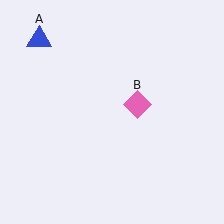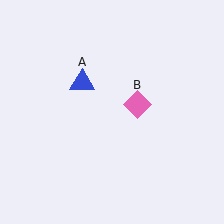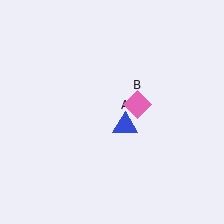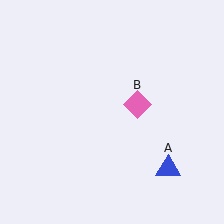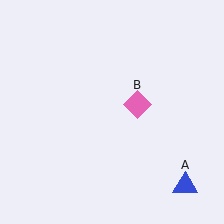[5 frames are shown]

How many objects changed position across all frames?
1 object changed position: blue triangle (object A).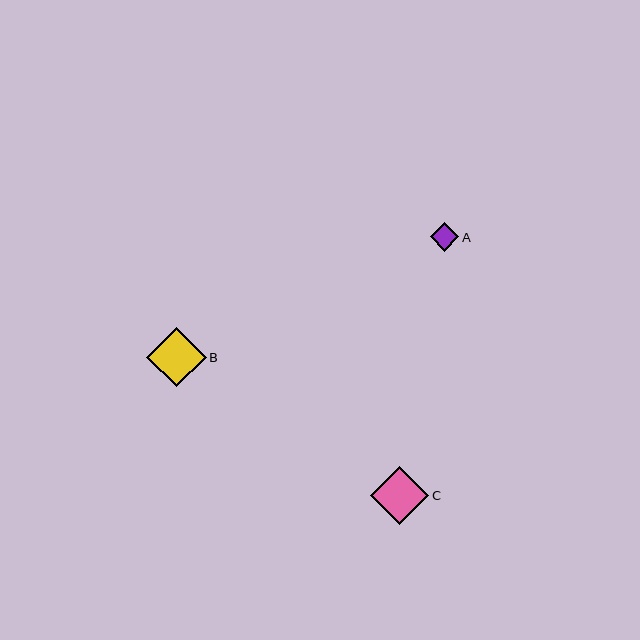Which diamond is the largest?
Diamond B is the largest with a size of approximately 60 pixels.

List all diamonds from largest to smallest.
From largest to smallest: B, C, A.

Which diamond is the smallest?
Diamond A is the smallest with a size of approximately 29 pixels.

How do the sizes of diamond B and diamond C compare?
Diamond B and diamond C are approximately the same size.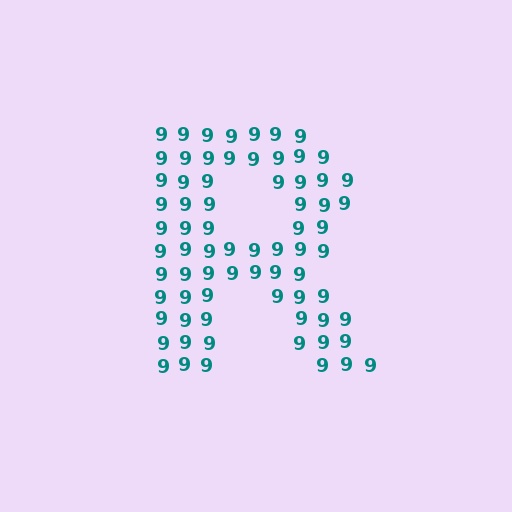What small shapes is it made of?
It is made of small digit 9's.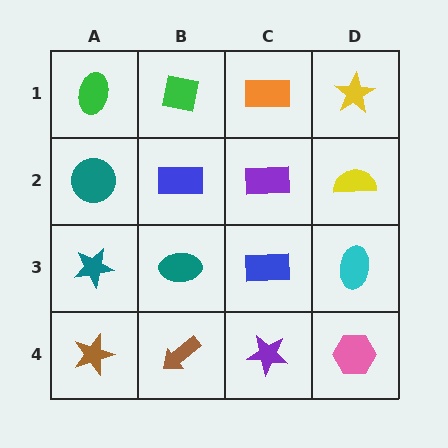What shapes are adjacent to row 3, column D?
A yellow semicircle (row 2, column D), a pink hexagon (row 4, column D), a blue rectangle (row 3, column C).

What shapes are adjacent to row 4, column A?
A teal star (row 3, column A), a brown arrow (row 4, column B).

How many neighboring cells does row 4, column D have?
2.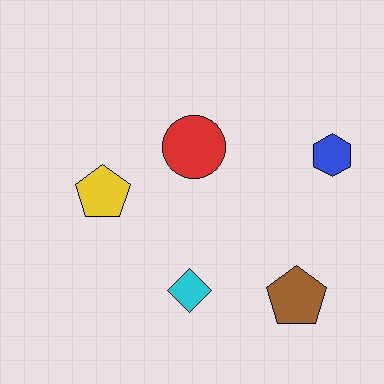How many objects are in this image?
There are 5 objects.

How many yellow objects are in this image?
There is 1 yellow object.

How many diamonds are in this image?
There is 1 diamond.